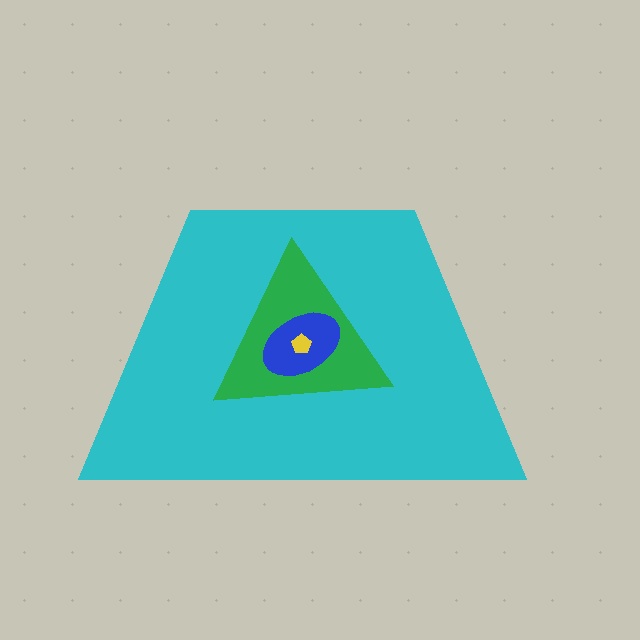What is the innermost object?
The yellow pentagon.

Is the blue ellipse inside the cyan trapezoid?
Yes.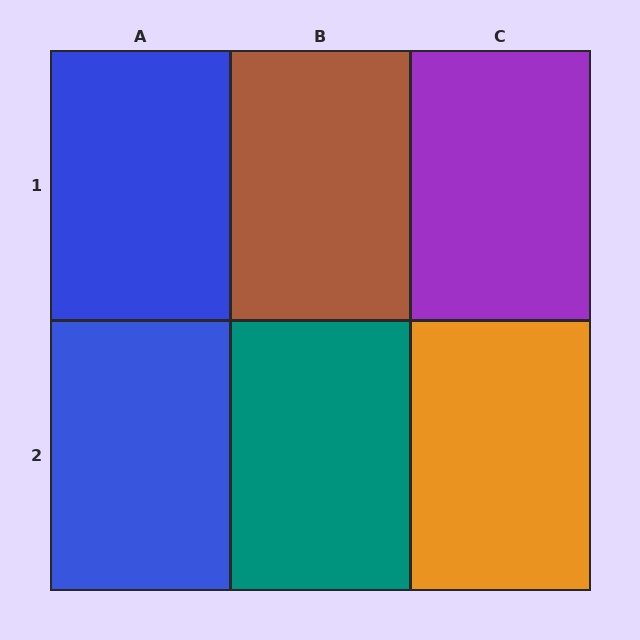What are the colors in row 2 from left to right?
Blue, teal, orange.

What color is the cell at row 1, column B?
Brown.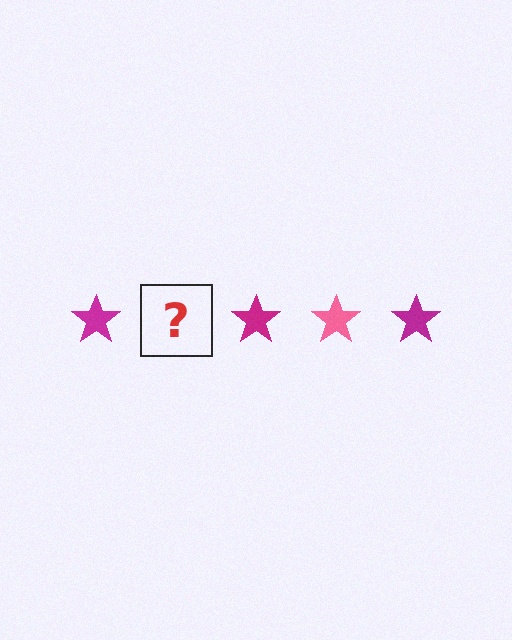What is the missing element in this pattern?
The missing element is a pink star.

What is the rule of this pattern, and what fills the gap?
The rule is that the pattern cycles through magenta, pink stars. The gap should be filled with a pink star.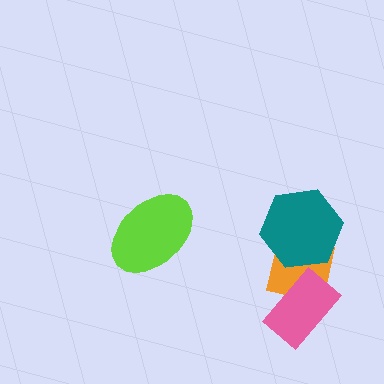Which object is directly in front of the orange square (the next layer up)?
The teal hexagon is directly in front of the orange square.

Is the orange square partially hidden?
Yes, it is partially covered by another shape.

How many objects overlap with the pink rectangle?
1 object overlaps with the pink rectangle.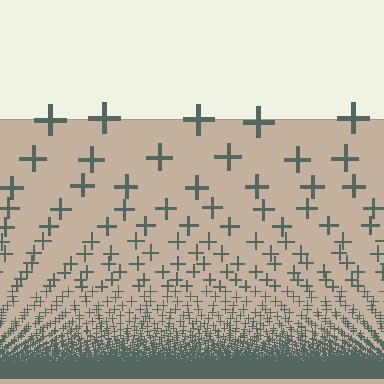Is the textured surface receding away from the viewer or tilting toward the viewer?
The surface appears to tilt toward the viewer. Texture elements get larger and sparser toward the top.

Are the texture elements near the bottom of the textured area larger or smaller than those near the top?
Smaller. The gradient is inverted — elements near the bottom are smaller and denser.